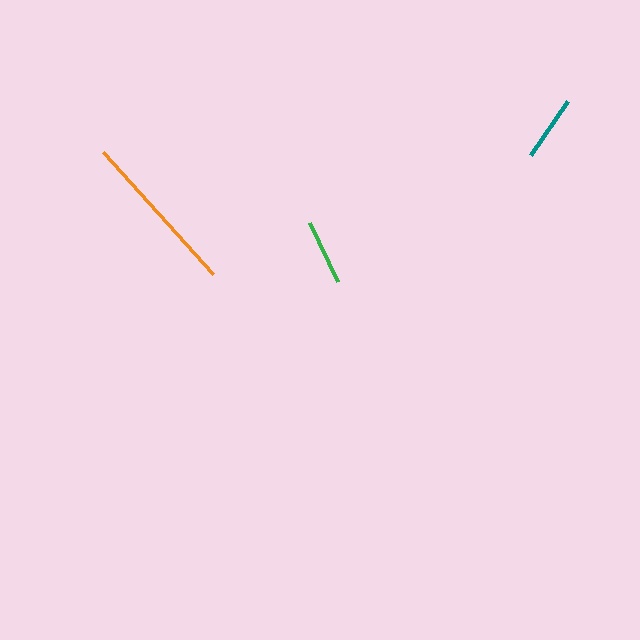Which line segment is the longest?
The orange line is the longest at approximately 164 pixels.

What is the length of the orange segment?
The orange segment is approximately 164 pixels long.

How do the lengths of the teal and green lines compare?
The teal and green lines are approximately the same length.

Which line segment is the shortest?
The green line is the shortest at approximately 66 pixels.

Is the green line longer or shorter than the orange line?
The orange line is longer than the green line.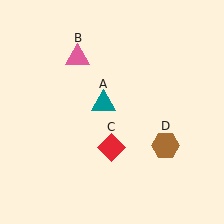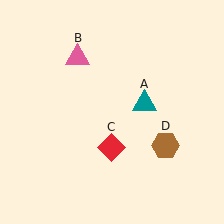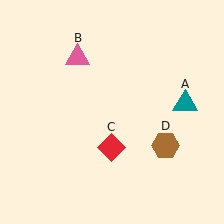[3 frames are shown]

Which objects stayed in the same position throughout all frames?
Pink triangle (object B) and red diamond (object C) and brown hexagon (object D) remained stationary.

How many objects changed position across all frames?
1 object changed position: teal triangle (object A).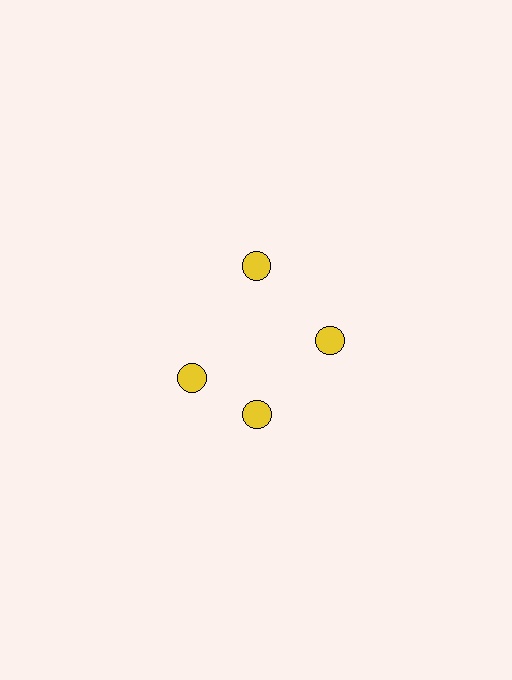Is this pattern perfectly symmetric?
No. The 4 yellow circles are arranged in a ring, but one element near the 9 o'clock position is rotated out of alignment along the ring, breaking the 4-fold rotational symmetry.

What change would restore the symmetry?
The symmetry would be restored by rotating it back into even spacing with its neighbors so that all 4 circles sit at equal angles and equal distance from the center.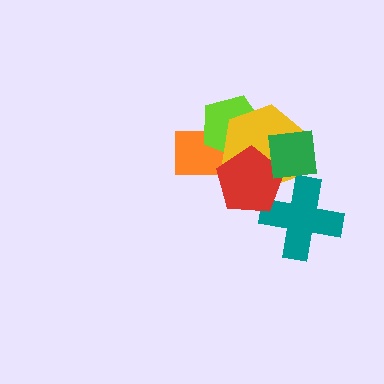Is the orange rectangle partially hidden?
Yes, it is partially covered by another shape.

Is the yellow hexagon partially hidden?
Yes, it is partially covered by another shape.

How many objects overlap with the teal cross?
2 objects overlap with the teal cross.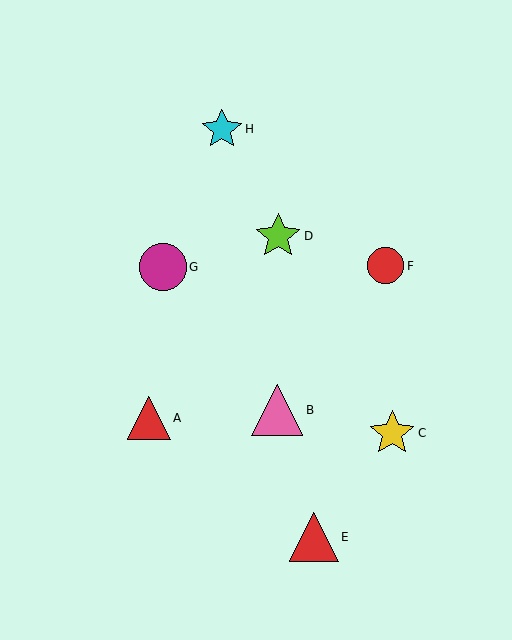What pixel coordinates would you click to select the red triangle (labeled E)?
Click at (314, 537) to select the red triangle E.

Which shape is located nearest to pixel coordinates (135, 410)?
The red triangle (labeled A) at (149, 418) is nearest to that location.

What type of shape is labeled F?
Shape F is a red circle.